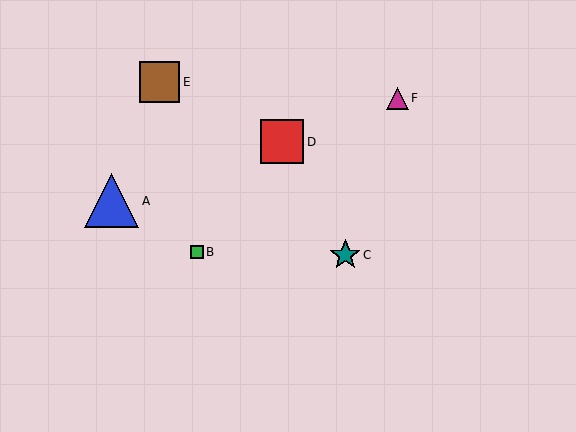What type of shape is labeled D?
Shape D is a red square.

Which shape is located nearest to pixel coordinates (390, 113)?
The magenta triangle (labeled F) at (397, 98) is nearest to that location.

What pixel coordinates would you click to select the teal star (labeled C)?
Click at (345, 255) to select the teal star C.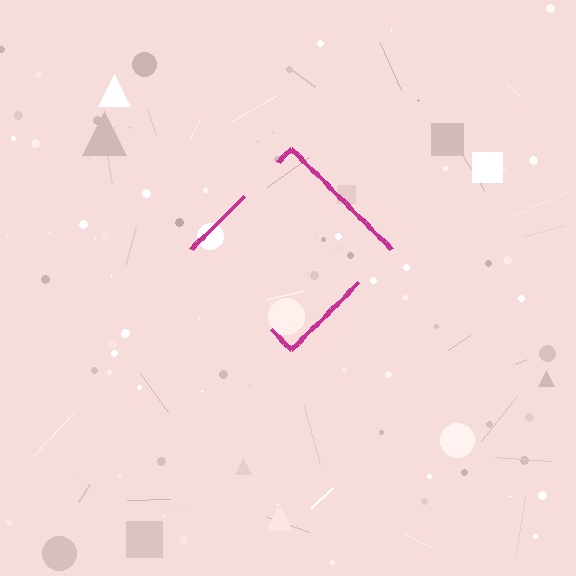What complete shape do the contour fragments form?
The contour fragments form a diamond.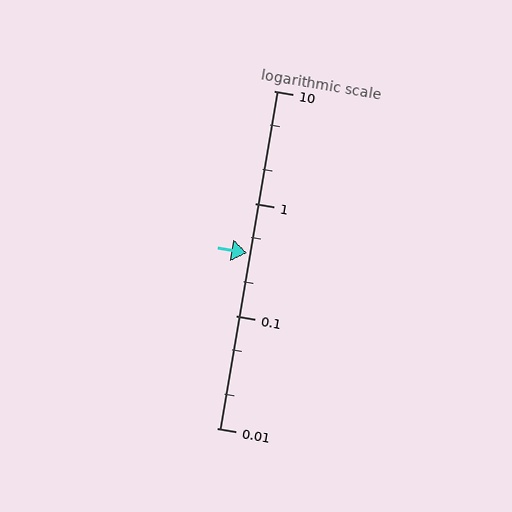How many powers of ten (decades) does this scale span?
The scale spans 3 decades, from 0.01 to 10.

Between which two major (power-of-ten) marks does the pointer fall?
The pointer is between 0.1 and 1.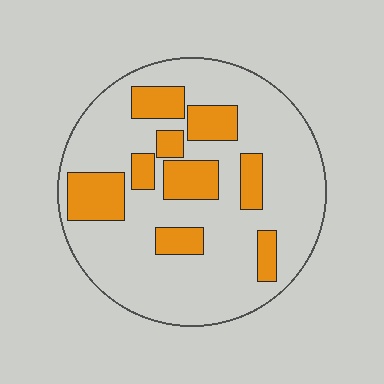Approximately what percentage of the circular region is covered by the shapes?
Approximately 25%.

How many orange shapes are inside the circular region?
9.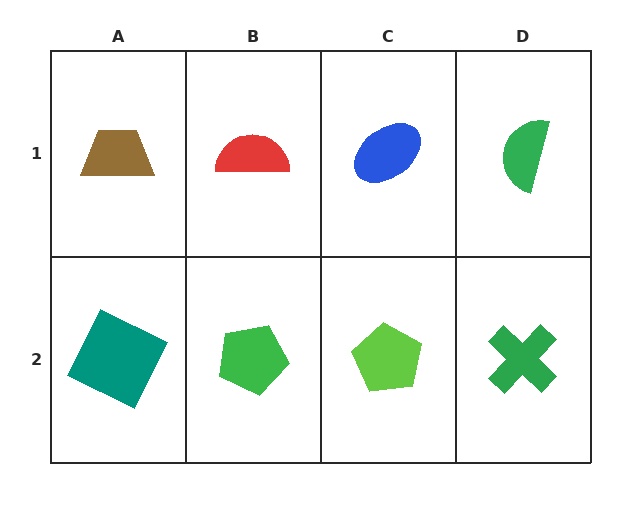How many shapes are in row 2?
4 shapes.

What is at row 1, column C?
A blue ellipse.